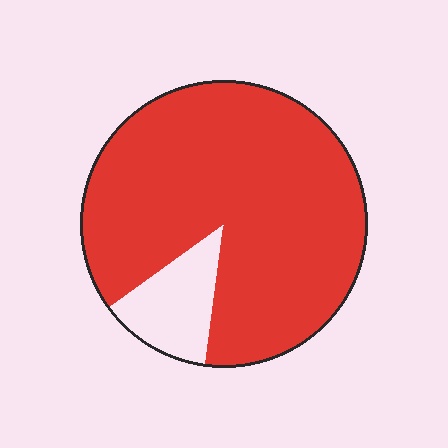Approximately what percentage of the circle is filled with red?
Approximately 85%.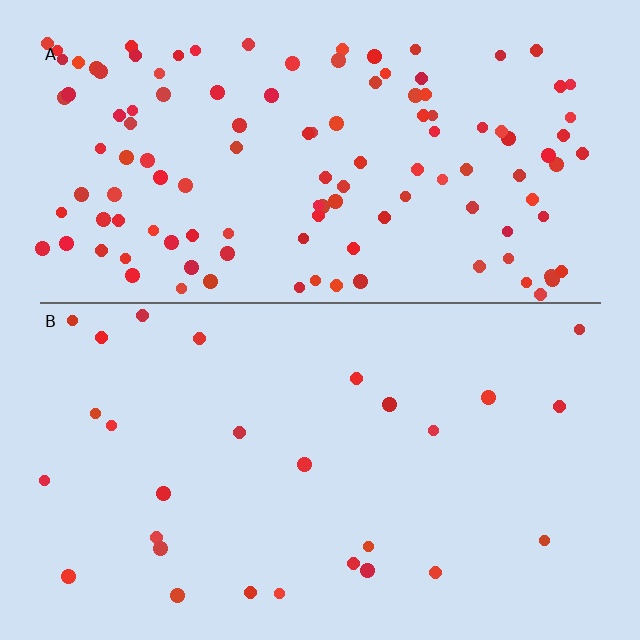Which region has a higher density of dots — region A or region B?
A (the top).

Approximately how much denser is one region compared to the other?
Approximately 4.3× — region A over region B.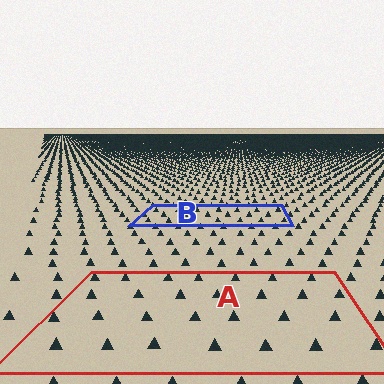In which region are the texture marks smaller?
The texture marks are smaller in region B, because it is farther away.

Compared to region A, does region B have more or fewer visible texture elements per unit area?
Region B has more texture elements per unit area — they are packed more densely because it is farther away.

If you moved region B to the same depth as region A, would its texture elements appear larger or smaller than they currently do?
They would appear larger. At a closer depth, the same texture elements are projected at a bigger on-screen size.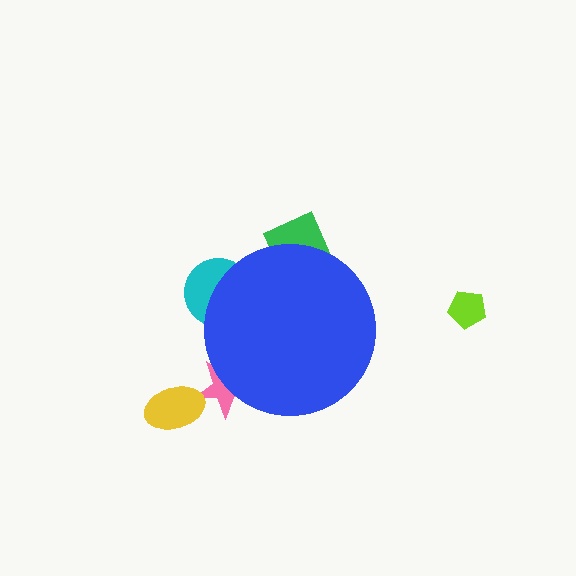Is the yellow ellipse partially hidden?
No, the yellow ellipse is fully visible.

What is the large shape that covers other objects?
A blue circle.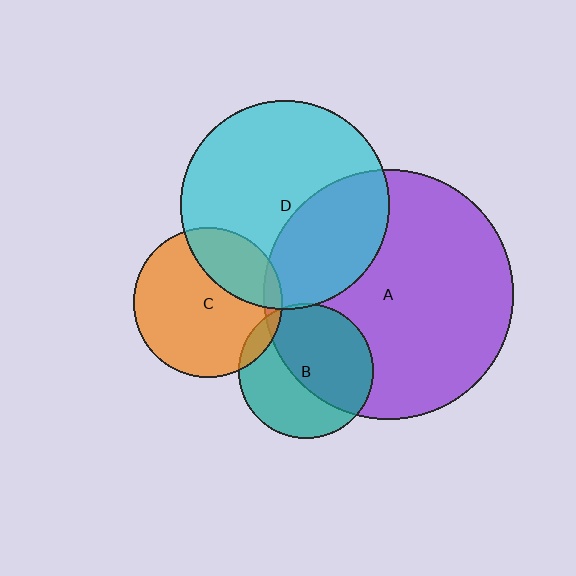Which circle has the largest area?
Circle A (purple).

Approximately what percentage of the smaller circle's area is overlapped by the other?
Approximately 5%.